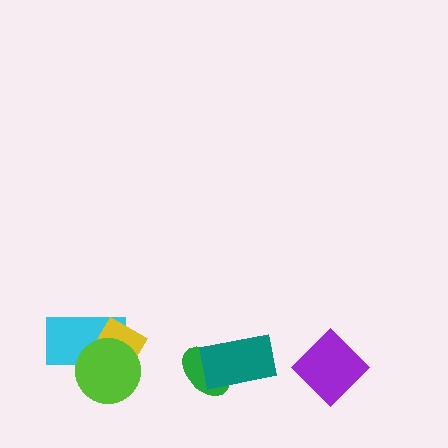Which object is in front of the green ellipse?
The teal rectangle is in front of the green ellipse.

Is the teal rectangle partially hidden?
No, no other shape covers it.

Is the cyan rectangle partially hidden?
Yes, it is partially covered by another shape.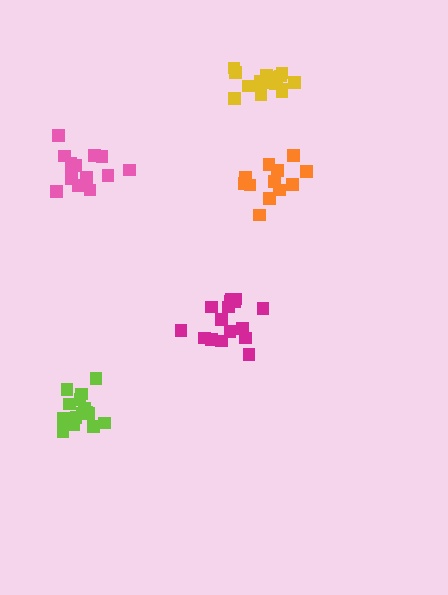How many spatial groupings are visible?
There are 5 spatial groupings.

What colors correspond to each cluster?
The clusters are colored: pink, lime, magenta, yellow, orange.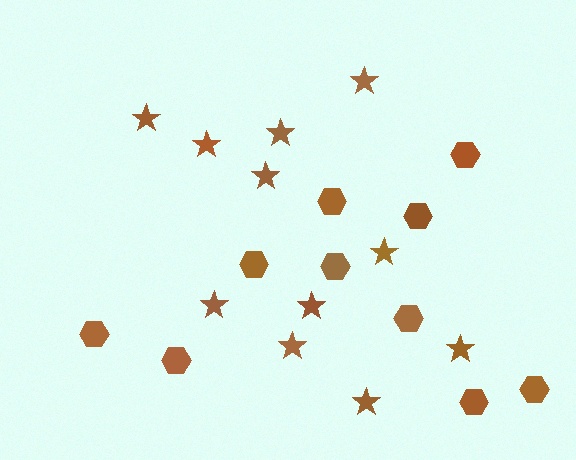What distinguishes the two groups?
There are 2 groups: one group of stars (11) and one group of hexagons (10).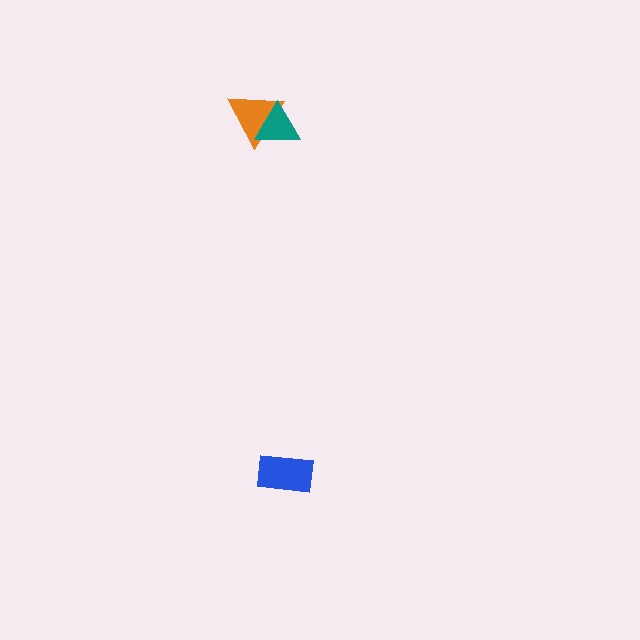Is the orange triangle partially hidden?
Yes, it is partially covered by another shape.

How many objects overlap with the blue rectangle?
0 objects overlap with the blue rectangle.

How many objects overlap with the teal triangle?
1 object overlaps with the teal triangle.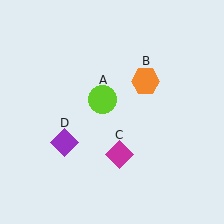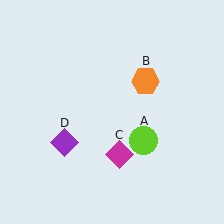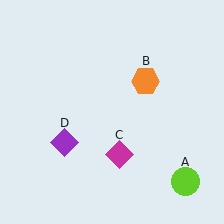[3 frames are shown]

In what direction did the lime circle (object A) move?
The lime circle (object A) moved down and to the right.